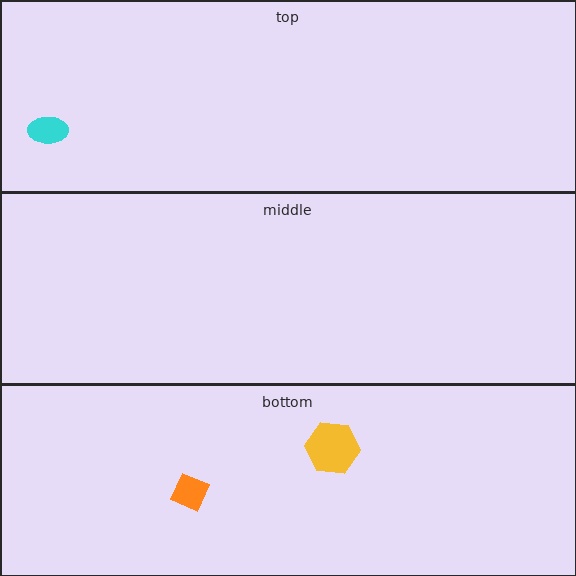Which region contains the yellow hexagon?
The bottom region.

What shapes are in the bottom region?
The orange diamond, the yellow hexagon.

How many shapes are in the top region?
1.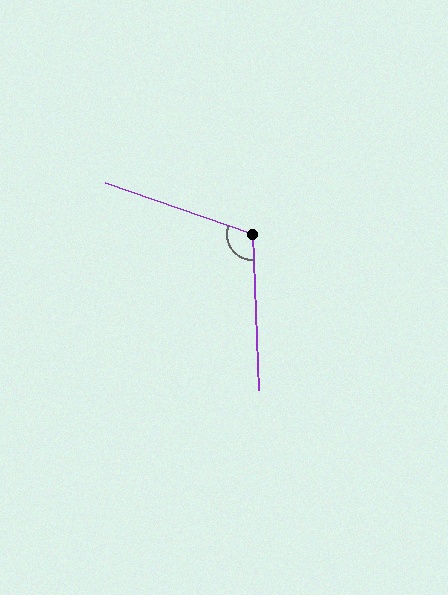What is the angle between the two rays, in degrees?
Approximately 112 degrees.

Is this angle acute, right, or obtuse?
It is obtuse.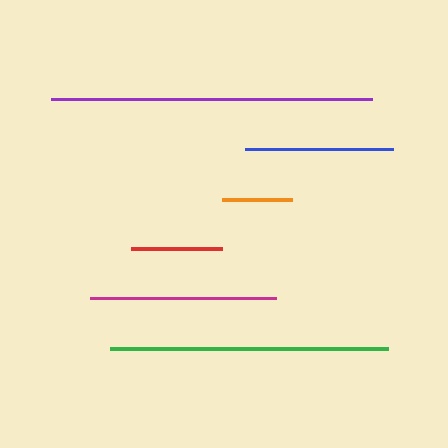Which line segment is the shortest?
The orange line is the shortest at approximately 71 pixels.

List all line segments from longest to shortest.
From longest to shortest: purple, green, magenta, blue, red, orange.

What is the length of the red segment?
The red segment is approximately 91 pixels long.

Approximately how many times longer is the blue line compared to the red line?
The blue line is approximately 1.6 times the length of the red line.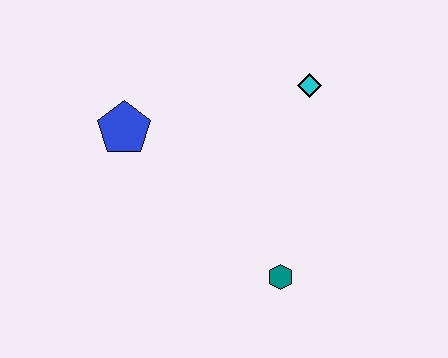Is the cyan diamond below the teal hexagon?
No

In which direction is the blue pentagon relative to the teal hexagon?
The blue pentagon is to the left of the teal hexagon.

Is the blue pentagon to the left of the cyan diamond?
Yes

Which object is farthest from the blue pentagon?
The teal hexagon is farthest from the blue pentagon.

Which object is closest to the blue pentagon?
The cyan diamond is closest to the blue pentagon.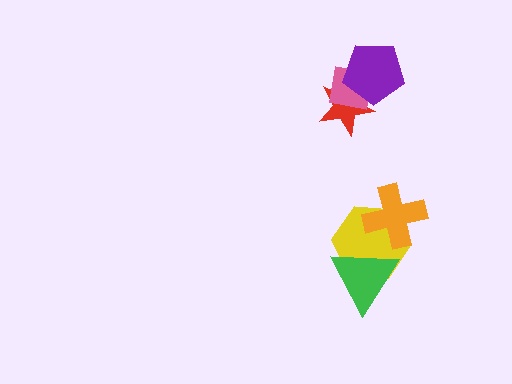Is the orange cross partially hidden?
No, no other shape covers it.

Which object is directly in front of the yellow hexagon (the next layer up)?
The green triangle is directly in front of the yellow hexagon.